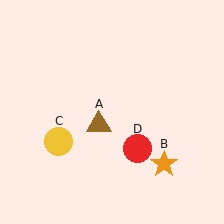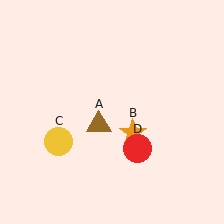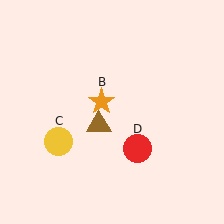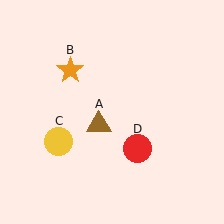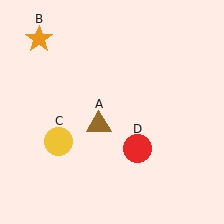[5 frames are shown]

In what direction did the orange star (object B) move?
The orange star (object B) moved up and to the left.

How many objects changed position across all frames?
1 object changed position: orange star (object B).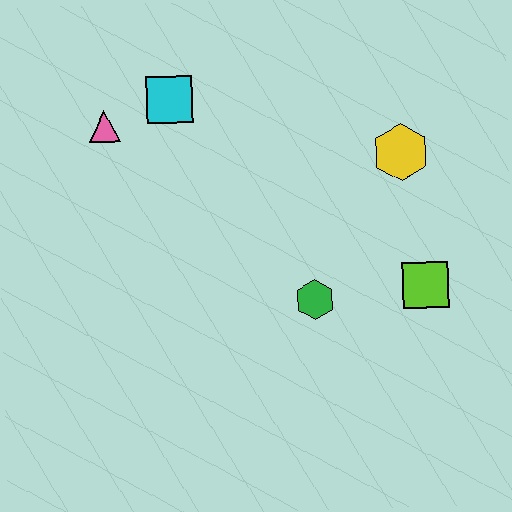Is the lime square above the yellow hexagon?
No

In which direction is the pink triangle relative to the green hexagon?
The pink triangle is to the left of the green hexagon.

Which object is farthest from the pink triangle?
The lime square is farthest from the pink triangle.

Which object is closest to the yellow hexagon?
The lime square is closest to the yellow hexagon.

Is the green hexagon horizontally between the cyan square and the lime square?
Yes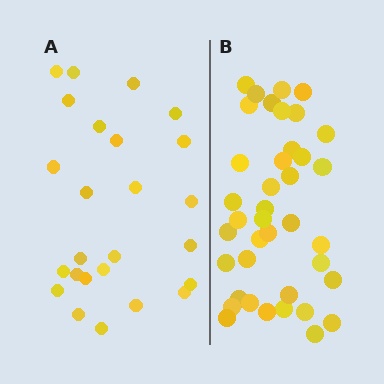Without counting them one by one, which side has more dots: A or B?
Region B (the right region) has more dots.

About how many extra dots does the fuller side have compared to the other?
Region B has approximately 15 more dots than region A.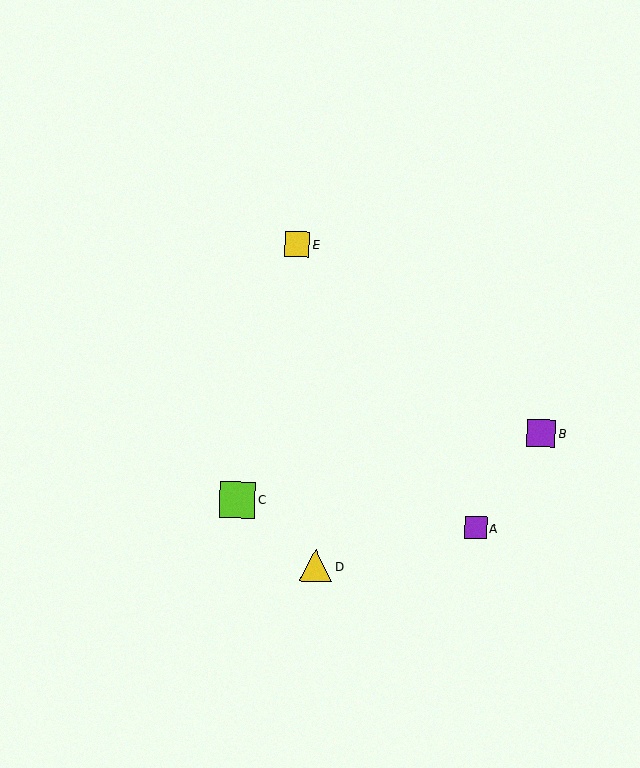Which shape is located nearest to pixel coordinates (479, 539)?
The purple square (labeled A) at (476, 528) is nearest to that location.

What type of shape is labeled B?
Shape B is a purple square.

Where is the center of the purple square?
The center of the purple square is at (476, 528).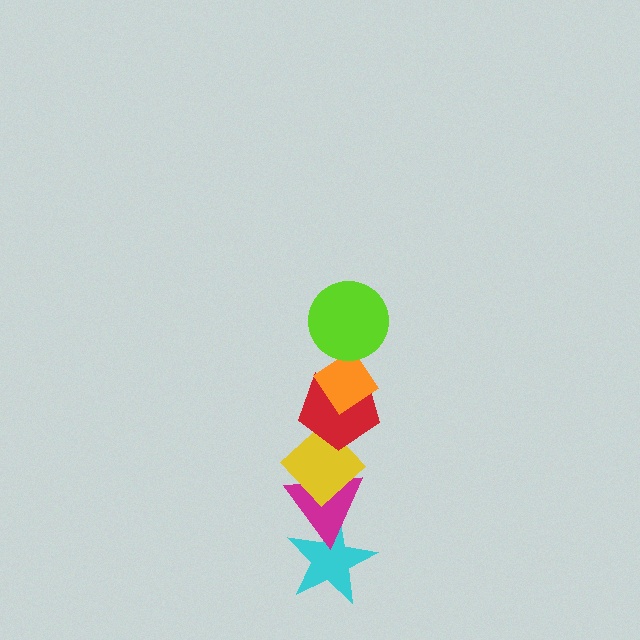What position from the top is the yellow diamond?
The yellow diamond is 4th from the top.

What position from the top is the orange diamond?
The orange diamond is 2nd from the top.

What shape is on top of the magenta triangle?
The yellow diamond is on top of the magenta triangle.